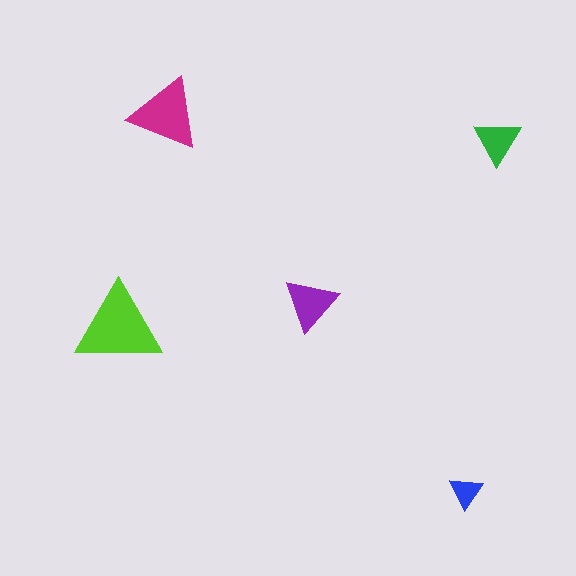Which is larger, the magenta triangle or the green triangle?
The magenta one.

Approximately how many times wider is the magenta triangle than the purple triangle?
About 1.5 times wider.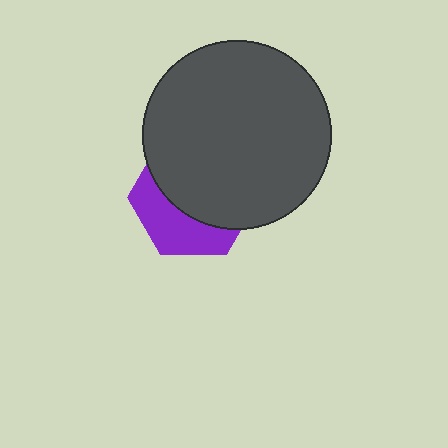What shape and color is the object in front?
The object in front is a dark gray circle.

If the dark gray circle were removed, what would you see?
You would see the complete purple hexagon.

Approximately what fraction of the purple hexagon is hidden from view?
Roughly 63% of the purple hexagon is hidden behind the dark gray circle.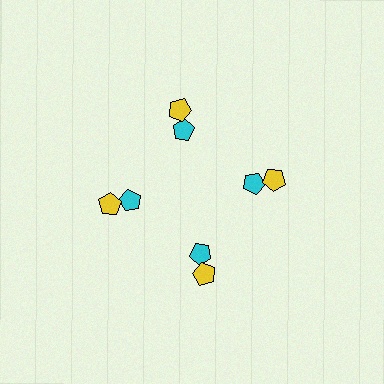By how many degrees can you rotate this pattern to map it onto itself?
The pattern maps onto itself every 90 degrees of rotation.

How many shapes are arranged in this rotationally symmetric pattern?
There are 8 shapes, arranged in 4 groups of 2.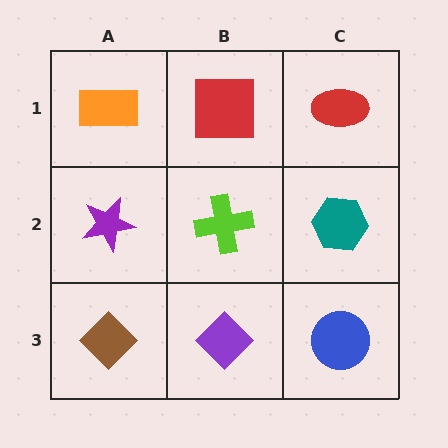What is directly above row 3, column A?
A purple star.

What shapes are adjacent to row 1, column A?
A purple star (row 2, column A), a red square (row 1, column B).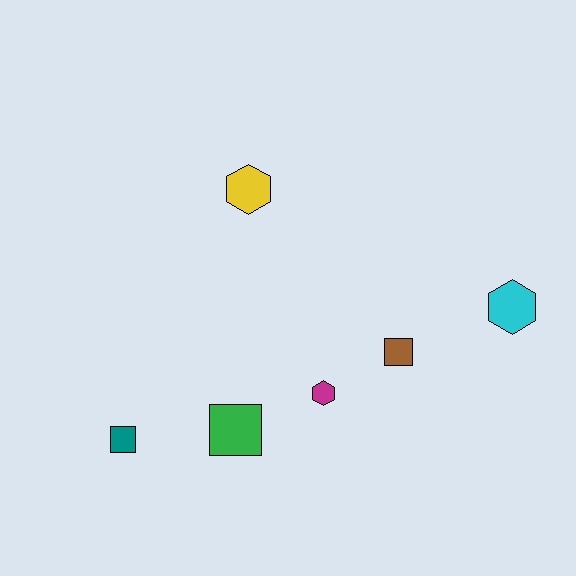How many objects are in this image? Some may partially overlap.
There are 6 objects.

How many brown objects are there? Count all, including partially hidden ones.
There is 1 brown object.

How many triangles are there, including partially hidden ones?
There are no triangles.